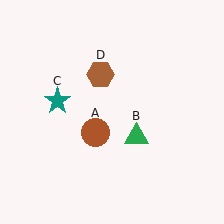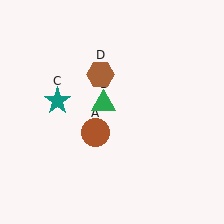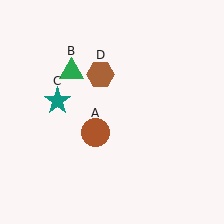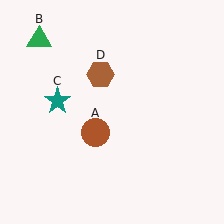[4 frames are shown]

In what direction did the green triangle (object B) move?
The green triangle (object B) moved up and to the left.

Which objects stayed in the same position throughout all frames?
Brown circle (object A) and teal star (object C) and brown hexagon (object D) remained stationary.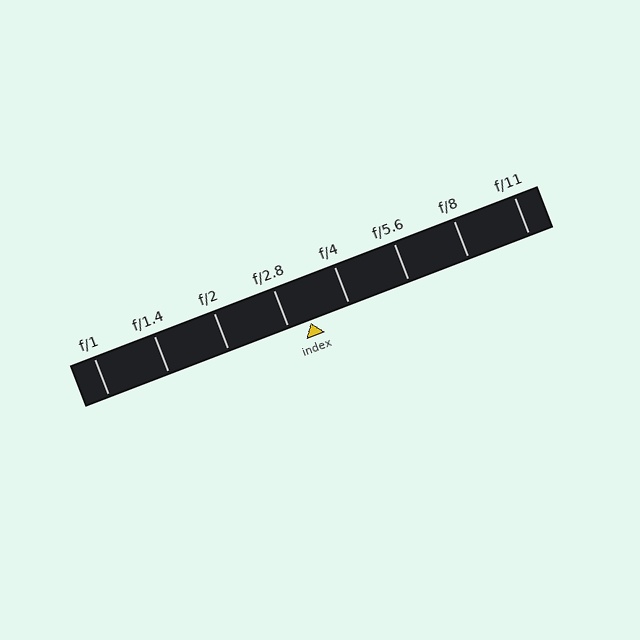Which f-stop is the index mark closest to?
The index mark is closest to f/2.8.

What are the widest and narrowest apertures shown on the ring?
The widest aperture shown is f/1 and the narrowest is f/11.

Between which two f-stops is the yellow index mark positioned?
The index mark is between f/2.8 and f/4.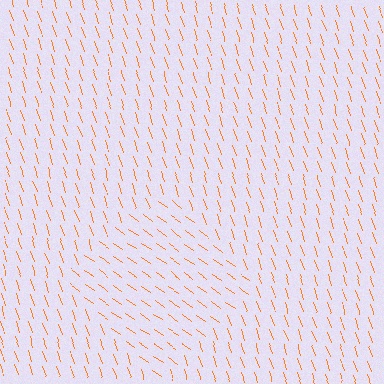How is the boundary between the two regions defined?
The boundary is defined purely by a change in line orientation (approximately 37 degrees difference). All lines are the same color and thickness.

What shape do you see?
I see a diamond.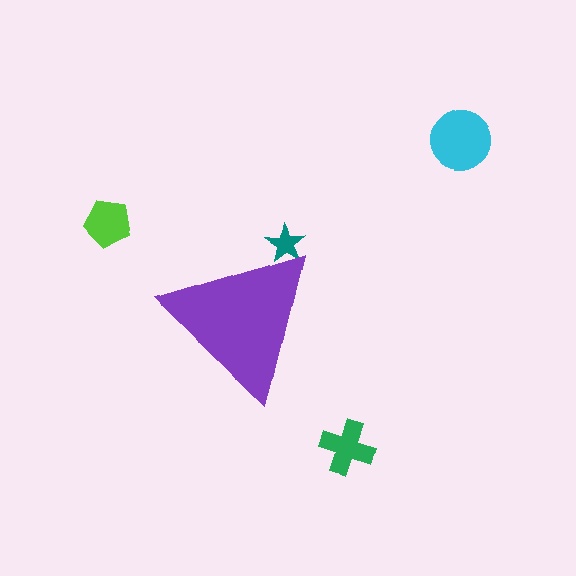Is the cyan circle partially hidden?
No, the cyan circle is fully visible.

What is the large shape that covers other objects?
A purple triangle.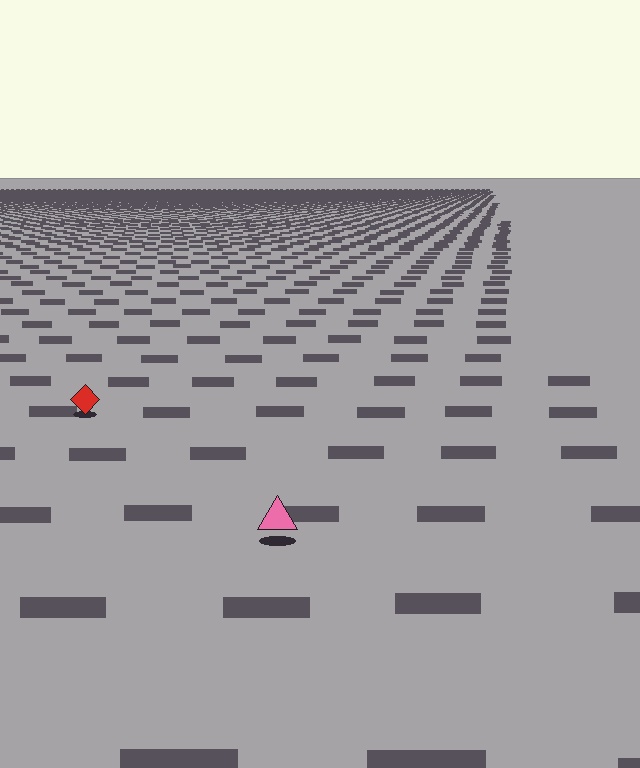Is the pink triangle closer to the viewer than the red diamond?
Yes. The pink triangle is closer — you can tell from the texture gradient: the ground texture is coarser near it.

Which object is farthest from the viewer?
The red diamond is farthest from the viewer. It appears smaller and the ground texture around it is denser.